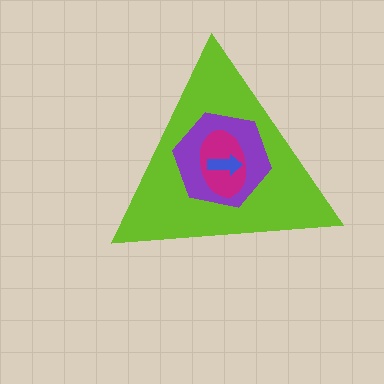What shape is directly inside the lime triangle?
The purple hexagon.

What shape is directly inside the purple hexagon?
The magenta ellipse.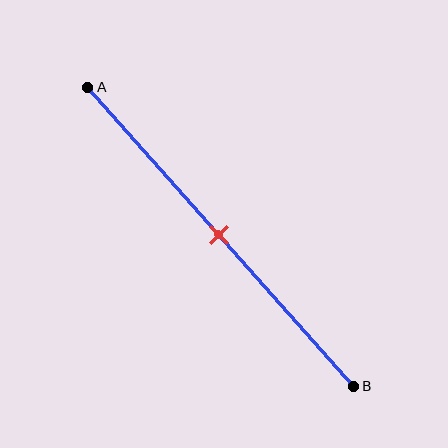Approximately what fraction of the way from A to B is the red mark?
The red mark is approximately 50% of the way from A to B.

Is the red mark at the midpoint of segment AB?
Yes, the mark is approximately at the midpoint.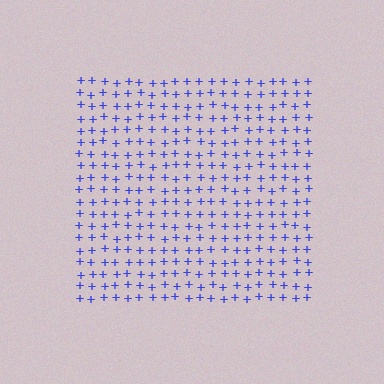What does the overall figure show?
The overall figure shows a square.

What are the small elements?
The small elements are plus signs.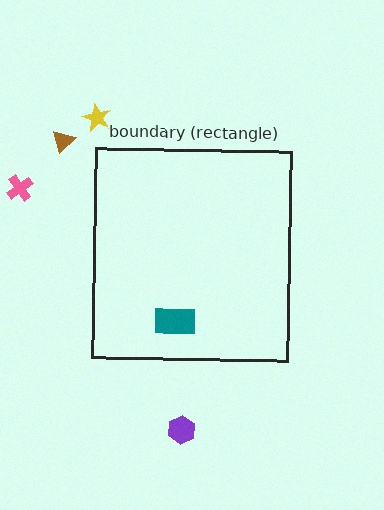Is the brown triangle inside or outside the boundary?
Outside.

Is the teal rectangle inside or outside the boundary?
Inside.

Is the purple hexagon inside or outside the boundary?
Outside.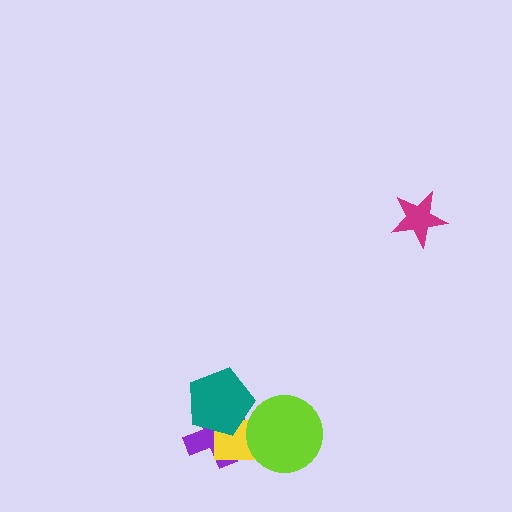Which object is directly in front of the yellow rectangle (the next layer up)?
The lime circle is directly in front of the yellow rectangle.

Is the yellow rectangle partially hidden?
Yes, it is partially covered by another shape.